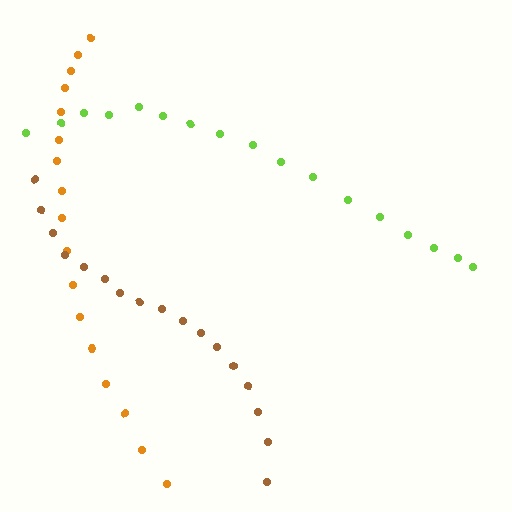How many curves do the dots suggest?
There are 3 distinct paths.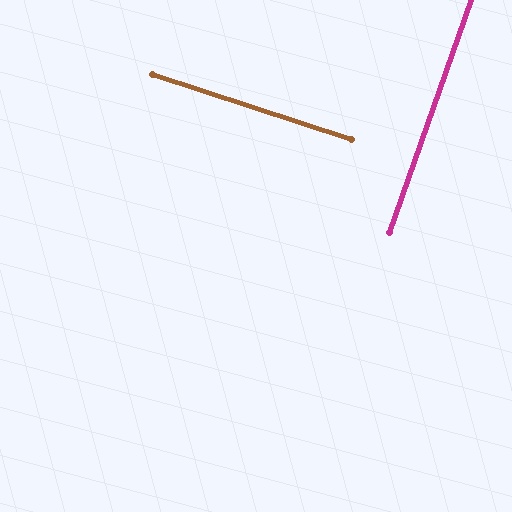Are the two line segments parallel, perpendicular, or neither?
Perpendicular — they meet at approximately 89°.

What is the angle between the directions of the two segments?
Approximately 89 degrees.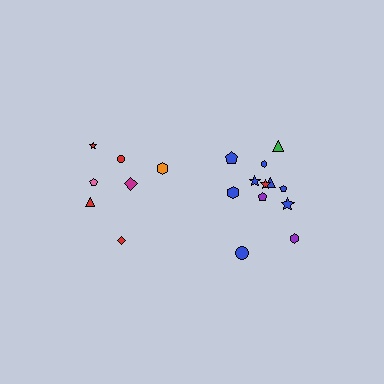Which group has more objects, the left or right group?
The right group.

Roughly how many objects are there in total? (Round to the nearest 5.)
Roughly 20 objects in total.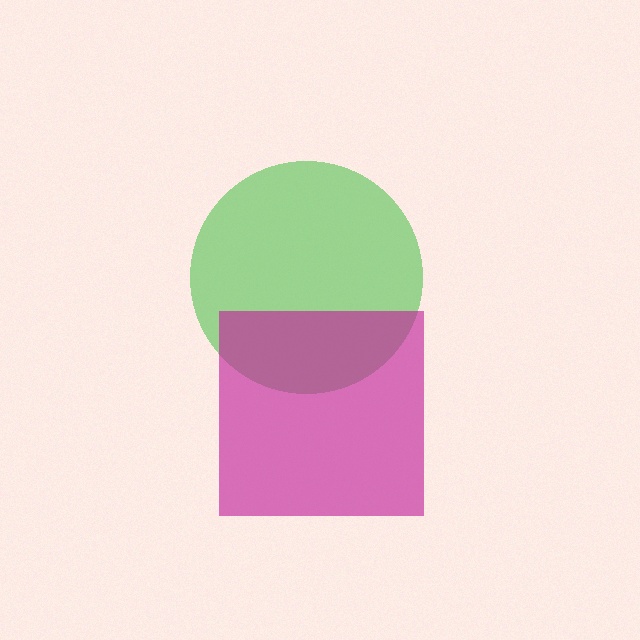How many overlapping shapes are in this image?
There are 2 overlapping shapes in the image.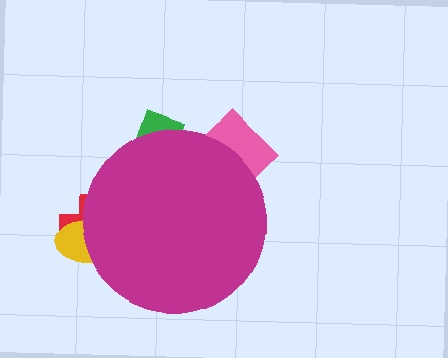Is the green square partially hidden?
Yes, the green square is partially hidden behind the magenta circle.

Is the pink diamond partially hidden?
Yes, the pink diamond is partially hidden behind the magenta circle.